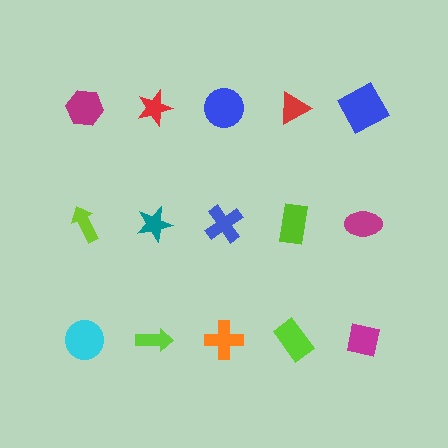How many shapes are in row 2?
5 shapes.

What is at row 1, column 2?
A red star.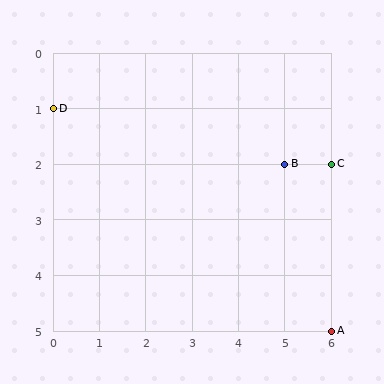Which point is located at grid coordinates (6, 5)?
Point A is at (6, 5).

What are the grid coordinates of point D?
Point D is at grid coordinates (0, 1).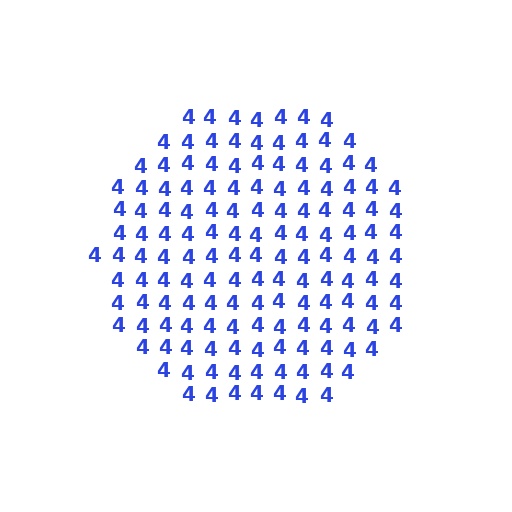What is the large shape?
The large shape is a circle.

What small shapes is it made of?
It is made of small digit 4's.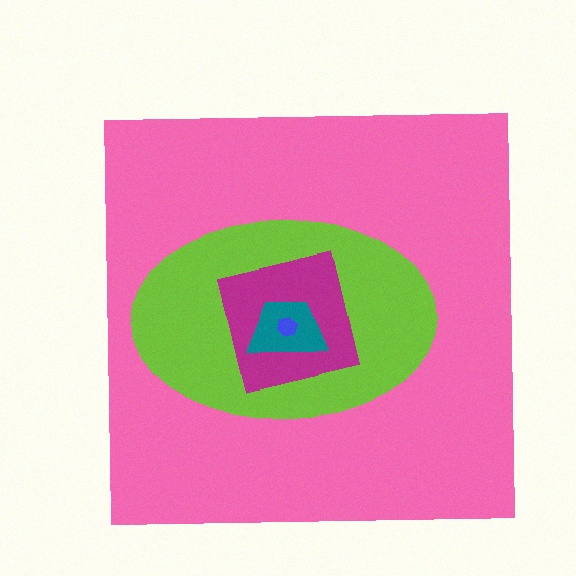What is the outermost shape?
The pink square.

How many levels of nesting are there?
5.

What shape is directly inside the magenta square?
The teal trapezoid.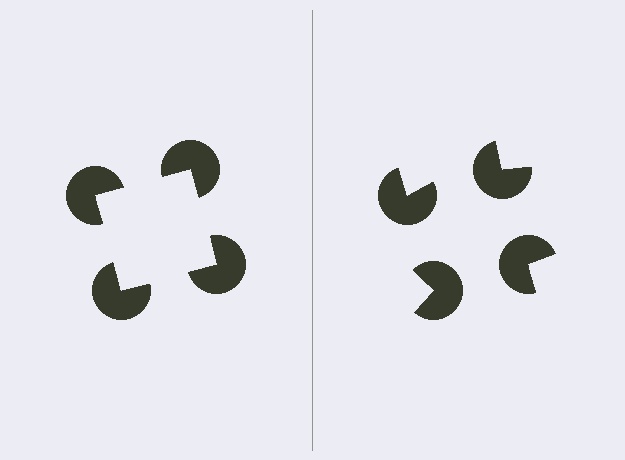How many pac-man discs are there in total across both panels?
8 — 4 on each side.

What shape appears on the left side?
An illusory square.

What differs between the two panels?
The pac-man discs are positioned identically on both sides; only the wedge orientations differ. On the left they align to a square; on the right they are misaligned.